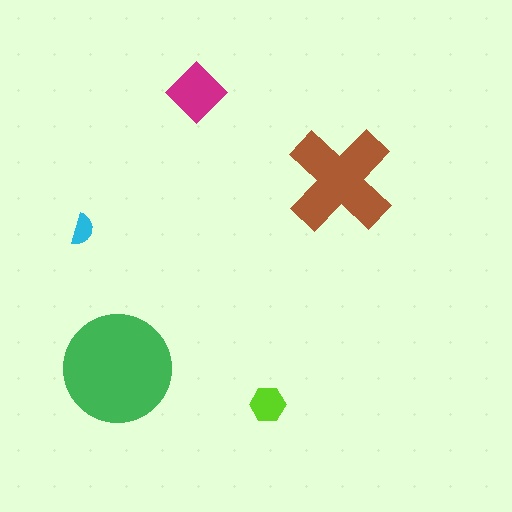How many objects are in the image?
There are 5 objects in the image.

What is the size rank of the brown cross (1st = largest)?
2nd.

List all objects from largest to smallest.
The green circle, the brown cross, the magenta diamond, the lime hexagon, the cyan semicircle.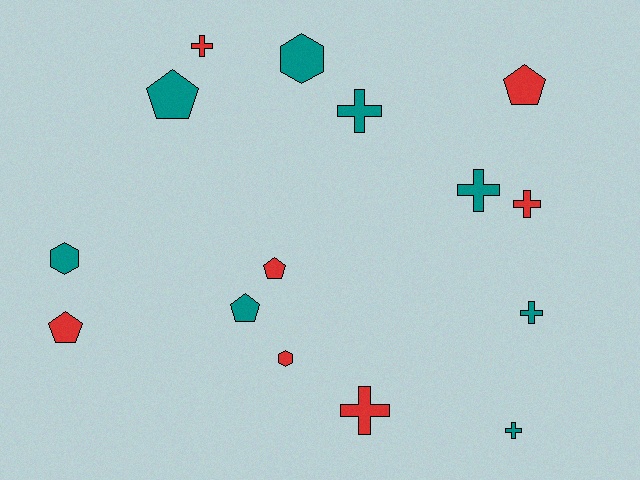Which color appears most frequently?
Teal, with 8 objects.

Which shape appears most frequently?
Cross, with 7 objects.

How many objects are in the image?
There are 15 objects.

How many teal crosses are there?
There are 4 teal crosses.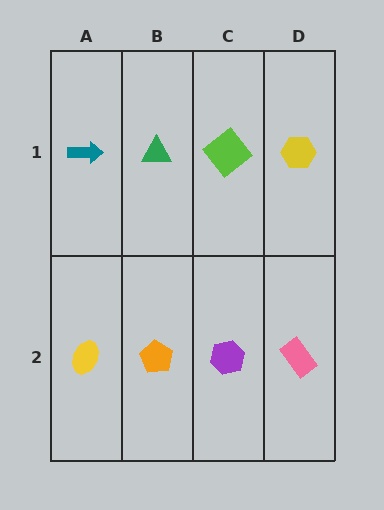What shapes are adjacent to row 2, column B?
A green triangle (row 1, column B), a yellow ellipse (row 2, column A), a purple hexagon (row 2, column C).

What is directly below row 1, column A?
A yellow ellipse.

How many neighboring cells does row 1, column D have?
2.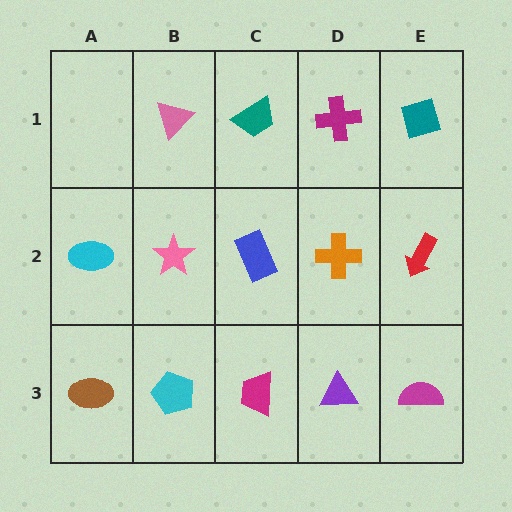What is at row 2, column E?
A red arrow.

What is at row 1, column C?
A teal trapezoid.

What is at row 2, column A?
A cyan ellipse.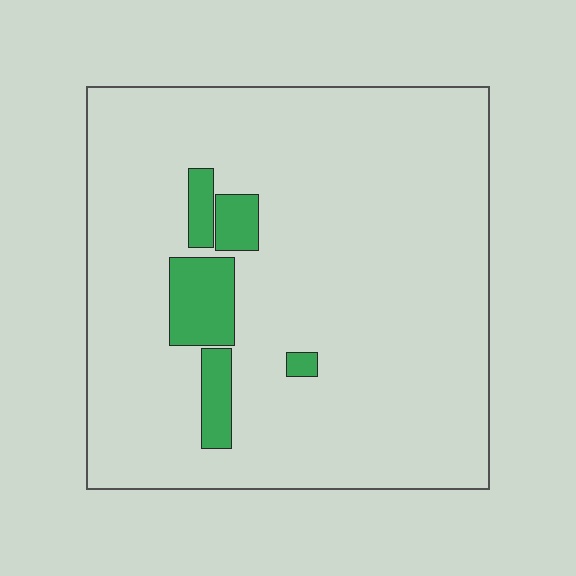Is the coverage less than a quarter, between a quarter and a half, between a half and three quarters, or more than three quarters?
Less than a quarter.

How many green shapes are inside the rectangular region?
5.